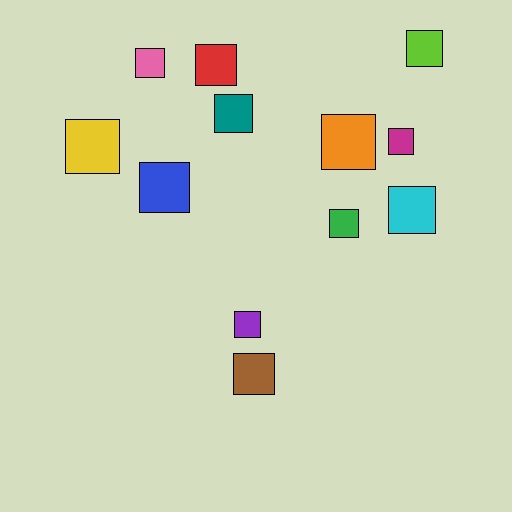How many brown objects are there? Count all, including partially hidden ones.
There is 1 brown object.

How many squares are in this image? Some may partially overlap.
There are 12 squares.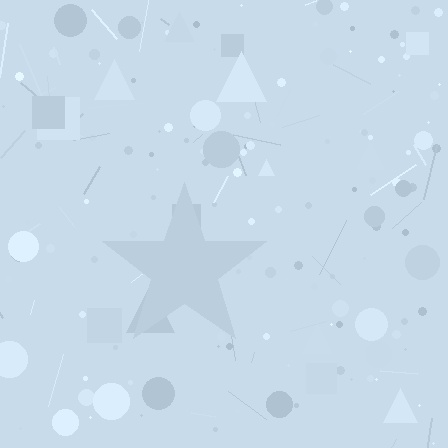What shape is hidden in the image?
A star is hidden in the image.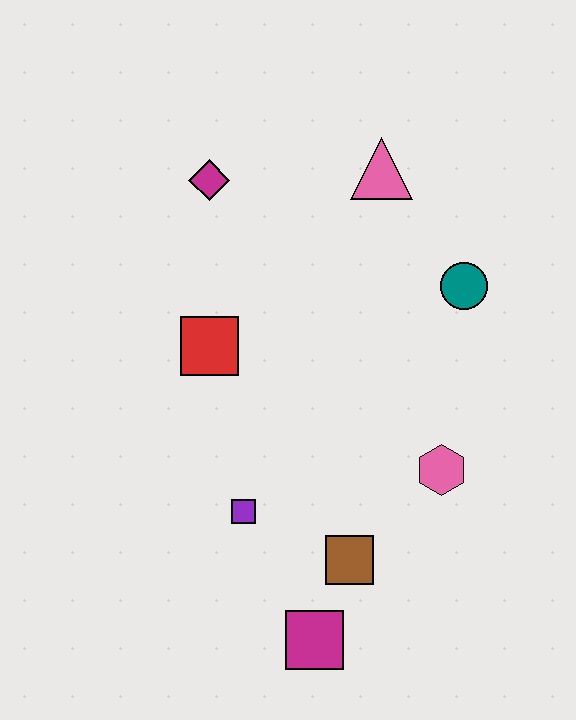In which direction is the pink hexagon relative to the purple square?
The pink hexagon is to the right of the purple square.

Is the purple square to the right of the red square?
Yes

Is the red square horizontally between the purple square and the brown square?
No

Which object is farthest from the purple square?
The pink triangle is farthest from the purple square.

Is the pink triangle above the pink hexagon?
Yes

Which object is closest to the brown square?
The magenta square is closest to the brown square.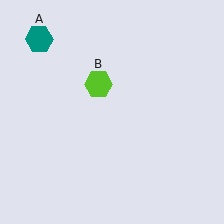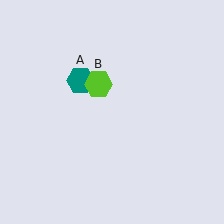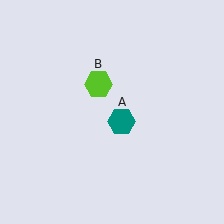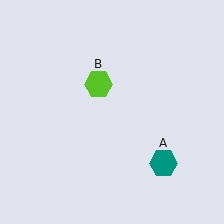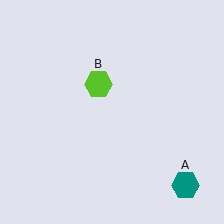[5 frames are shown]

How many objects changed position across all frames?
1 object changed position: teal hexagon (object A).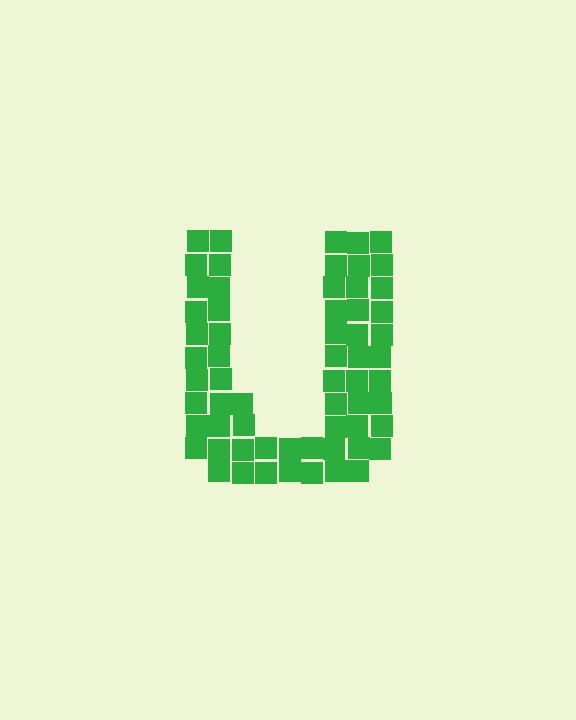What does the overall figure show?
The overall figure shows the letter U.